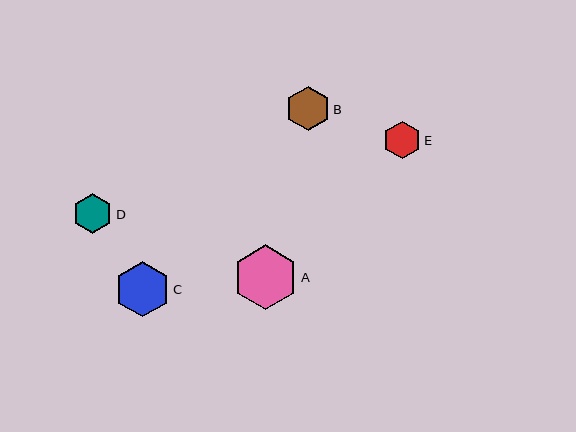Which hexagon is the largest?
Hexagon A is the largest with a size of approximately 65 pixels.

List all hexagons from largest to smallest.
From largest to smallest: A, C, B, D, E.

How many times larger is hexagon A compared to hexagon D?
Hexagon A is approximately 1.6 times the size of hexagon D.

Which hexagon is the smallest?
Hexagon E is the smallest with a size of approximately 38 pixels.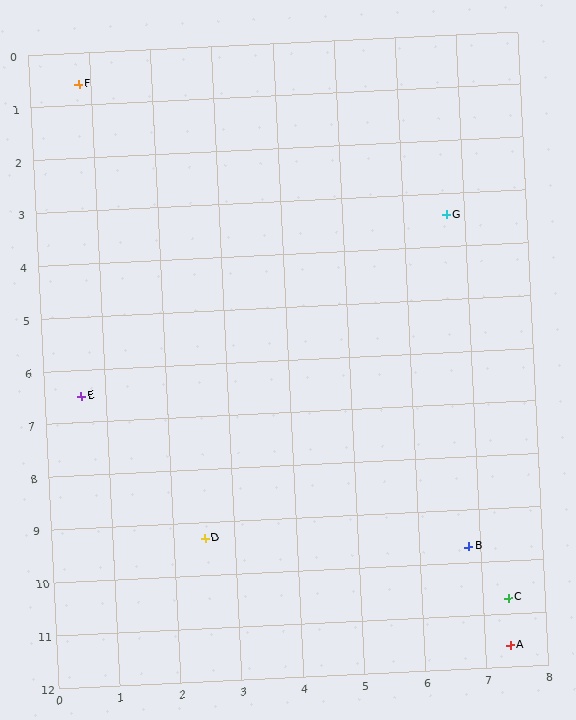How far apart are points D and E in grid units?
Points D and E are about 3.4 grid units apart.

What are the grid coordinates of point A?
Point A is at approximately (7.4, 11.6).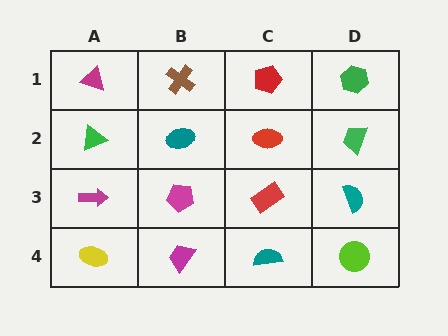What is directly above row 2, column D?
A green hexagon.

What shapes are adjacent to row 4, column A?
A magenta arrow (row 3, column A), a magenta trapezoid (row 4, column B).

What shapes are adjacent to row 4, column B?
A magenta pentagon (row 3, column B), a yellow ellipse (row 4, column A), a teal semicircle (row 4, column C).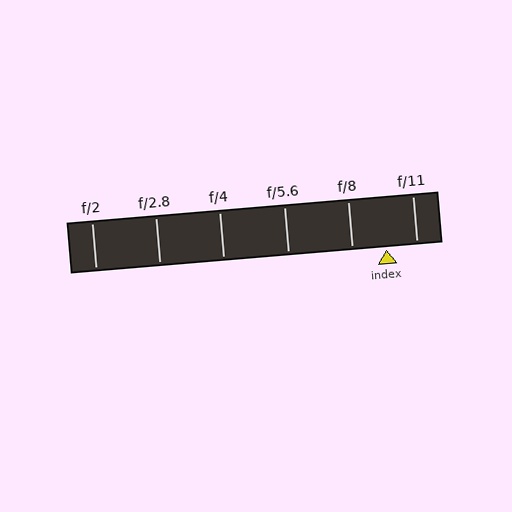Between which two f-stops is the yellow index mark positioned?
The index mark is between f/8 and f/11.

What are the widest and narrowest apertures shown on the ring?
The widest aperture shown is f/2 and the narrowest is f/11.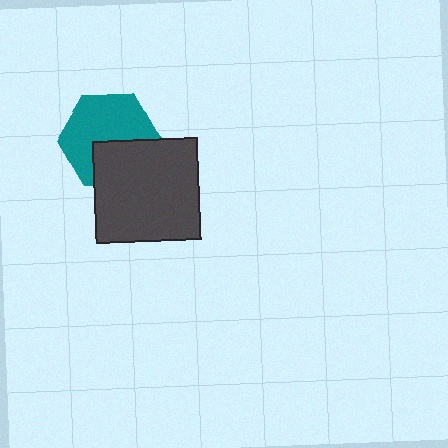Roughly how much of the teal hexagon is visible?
About half of it is visible (roughly 64%).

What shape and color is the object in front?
The object in front is a dark gray rectangle.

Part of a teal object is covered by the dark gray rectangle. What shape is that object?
It is a hexagon.